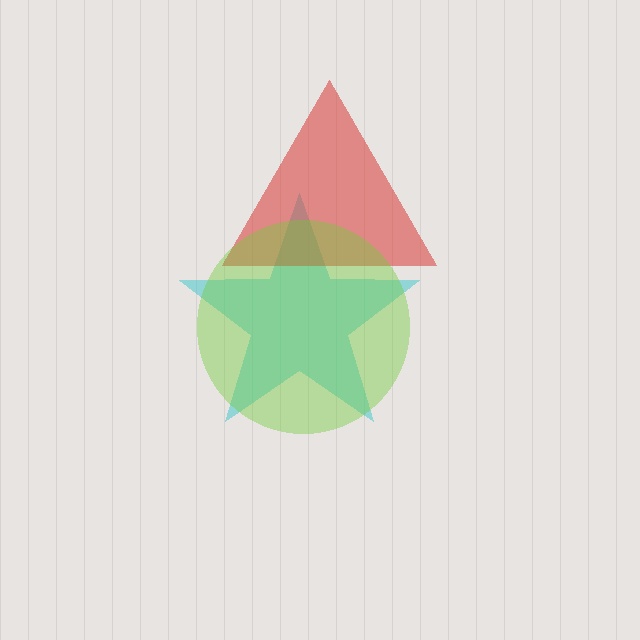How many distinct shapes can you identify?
There are 3 distinct shapes: a cyan star, a red triangle, a lime circle.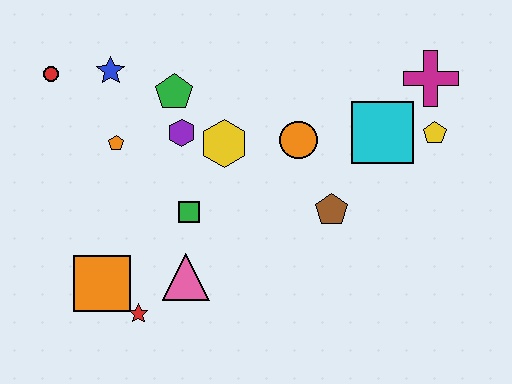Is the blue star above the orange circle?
Yes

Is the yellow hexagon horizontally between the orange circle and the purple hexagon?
Yes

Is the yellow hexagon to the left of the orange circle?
Yes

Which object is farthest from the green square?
The magenta cross is farthest from the green square.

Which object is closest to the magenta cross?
The yellow pentagon is closest to the magenta cross.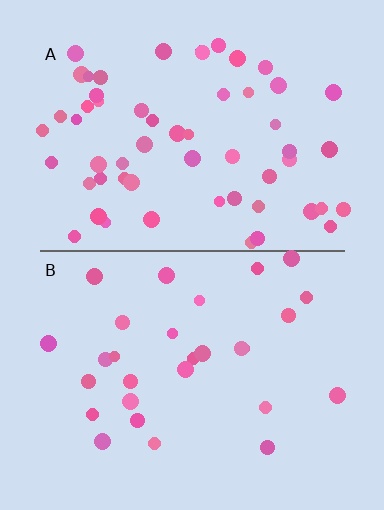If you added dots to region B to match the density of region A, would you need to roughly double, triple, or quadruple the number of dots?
Approximately double.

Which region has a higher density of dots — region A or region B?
A (the top).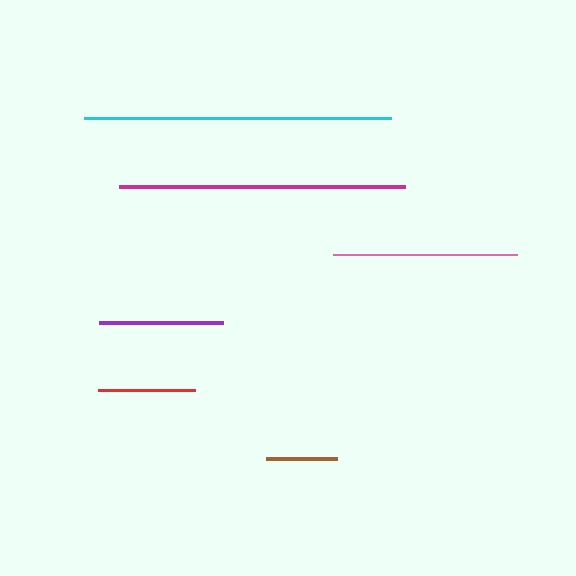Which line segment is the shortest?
The brown line is the shortest at approximately 71 pixels.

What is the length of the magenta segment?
The magenta segment is approximately 286 pixels long.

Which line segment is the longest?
The cyan line is the longest at approximately 307 pixels.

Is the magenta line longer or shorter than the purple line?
The magenta line is longer than the purple line.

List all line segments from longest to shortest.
From longest to shortest: cyan, magenta, pink, purple, red, brown.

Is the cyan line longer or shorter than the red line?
The cyan line is longer than the red line.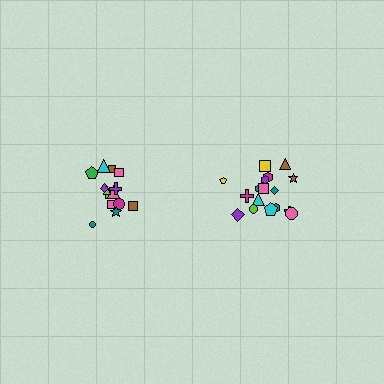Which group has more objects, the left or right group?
The right group.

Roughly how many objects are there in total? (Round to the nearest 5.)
Roughly 35 objects in total.